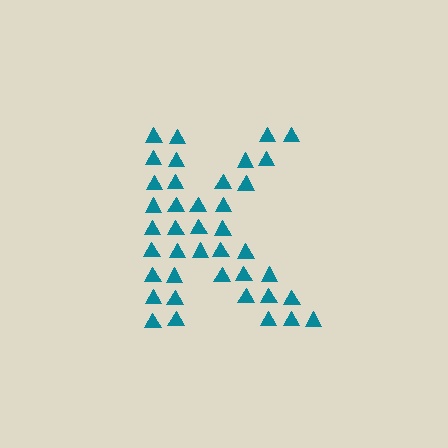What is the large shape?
The large shape is the letter K.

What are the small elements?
The small elements are triangles.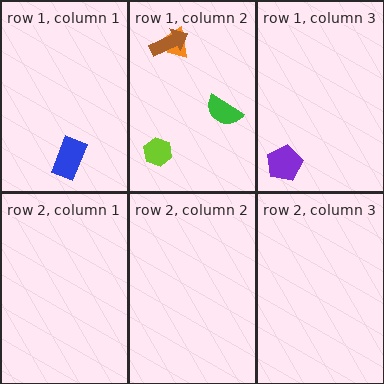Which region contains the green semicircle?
The row 1, column 2 region.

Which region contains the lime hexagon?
The row 1, column 2 region.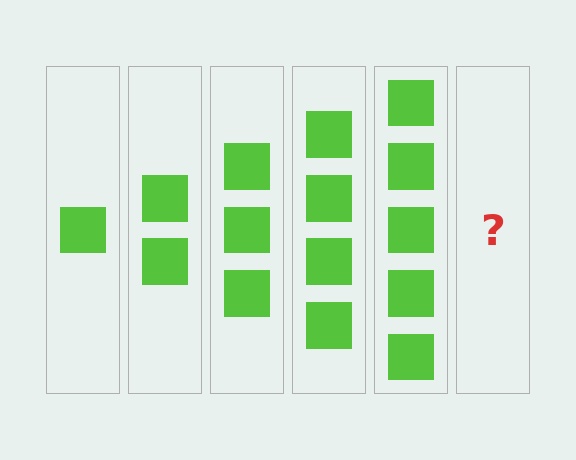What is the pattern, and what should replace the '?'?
The pattern is that each step adds one more square. The '?' should be 6 squares.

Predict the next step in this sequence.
The next step is 6 squares.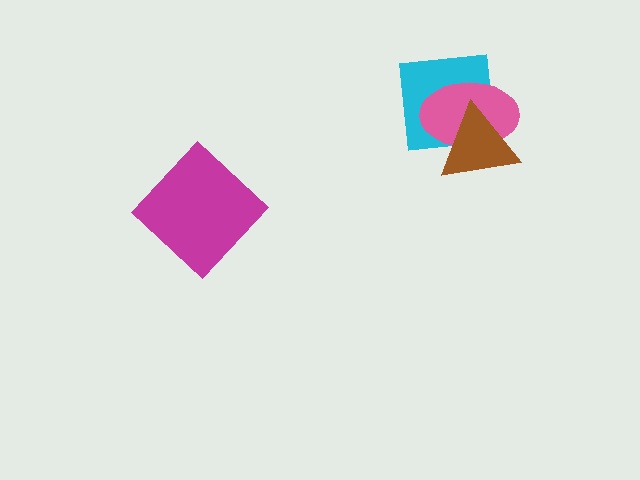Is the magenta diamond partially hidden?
No, no other shape covers it.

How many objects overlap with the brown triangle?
2 objects overlap with the brown triangle.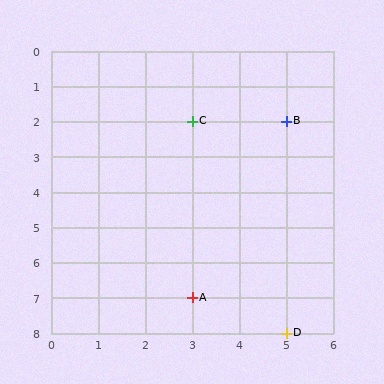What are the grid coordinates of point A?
Point A is at grid coordinates (3, 7).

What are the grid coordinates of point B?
Point B is at grid coordinates (5, 2).